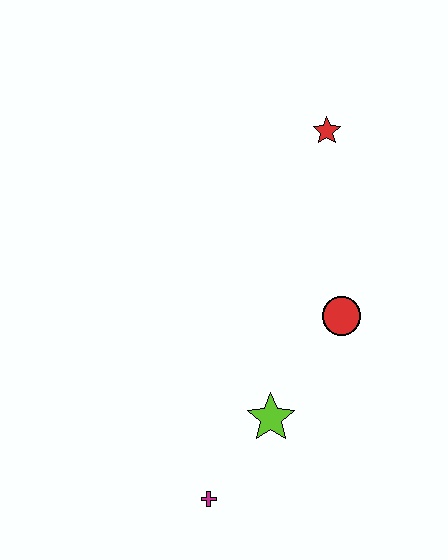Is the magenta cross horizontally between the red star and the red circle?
No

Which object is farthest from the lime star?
The red star is farthest from the lime star.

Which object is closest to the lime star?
The magenta cross is closest to the lime star.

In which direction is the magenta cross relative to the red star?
The magenta cross is below the red star.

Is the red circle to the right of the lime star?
Yes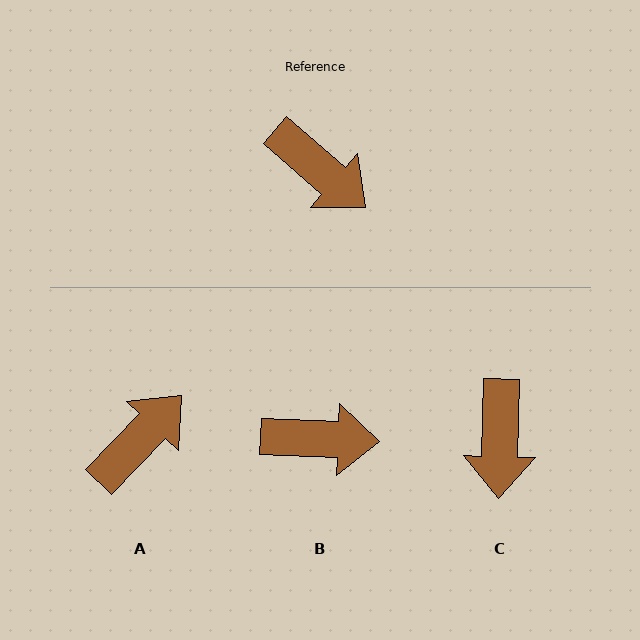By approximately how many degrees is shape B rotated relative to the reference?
Approximately 39 degrees counter-clockwise.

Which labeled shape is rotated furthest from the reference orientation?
A, about 87 degrees away.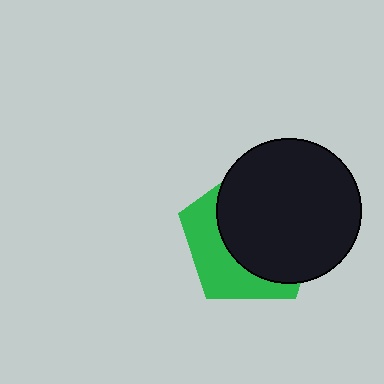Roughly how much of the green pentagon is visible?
A small part of it is visible (roughly 36%).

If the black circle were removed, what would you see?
You would see the complete green pentagon.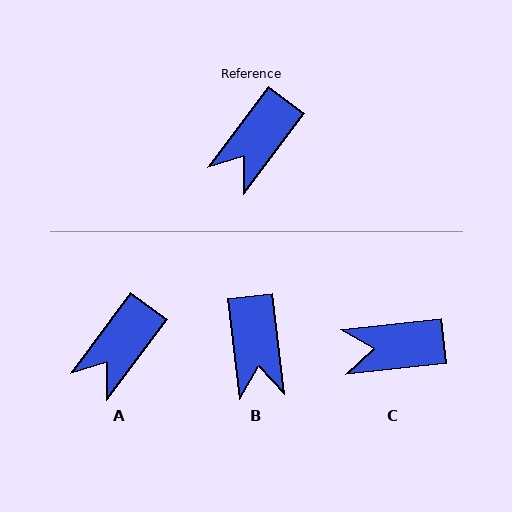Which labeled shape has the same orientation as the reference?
A.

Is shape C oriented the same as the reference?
No, it is off by about 47 degrees.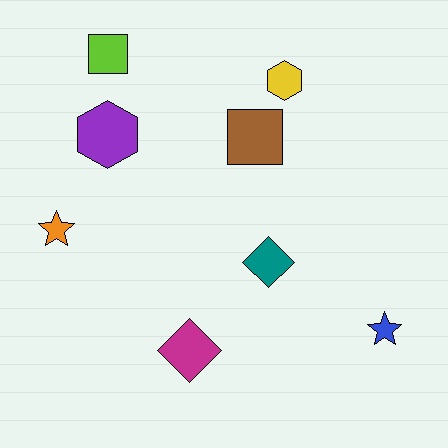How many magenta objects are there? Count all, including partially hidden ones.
There is 1 magenta object.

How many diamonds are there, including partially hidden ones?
There are 2 diamonds.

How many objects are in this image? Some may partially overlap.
There are 8 objects.